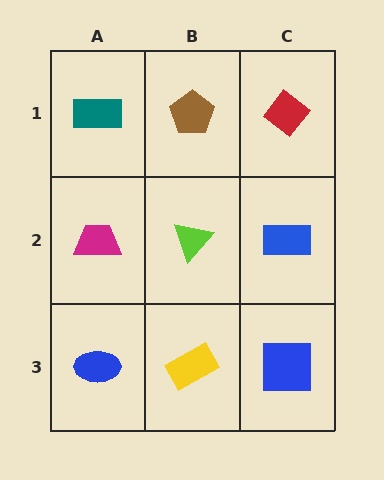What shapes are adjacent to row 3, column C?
A blue rectangle (row 2, column C), a yellow rectangle (row 3, column B).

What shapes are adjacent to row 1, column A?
A magenta trapezoid (row 2, column A), a brown pentagon (row 1, column B).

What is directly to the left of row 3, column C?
A yellow rectangle.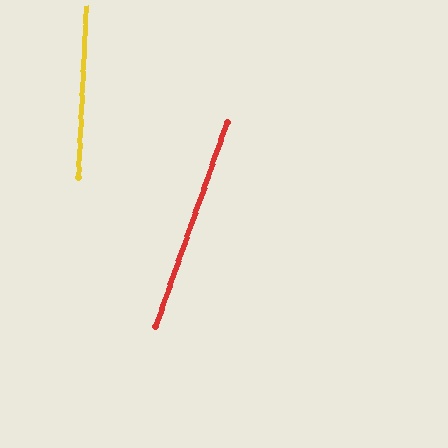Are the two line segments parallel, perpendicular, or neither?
Neither parallel nor perpendicular — they differ by about 16°.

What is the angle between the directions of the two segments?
Approximately 16 degrees.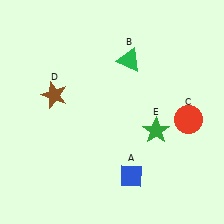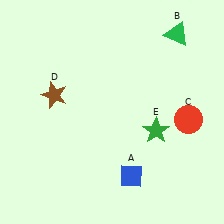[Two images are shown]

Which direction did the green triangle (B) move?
The green triangle (B) moved right.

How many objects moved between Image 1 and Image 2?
1 object moved between the two images.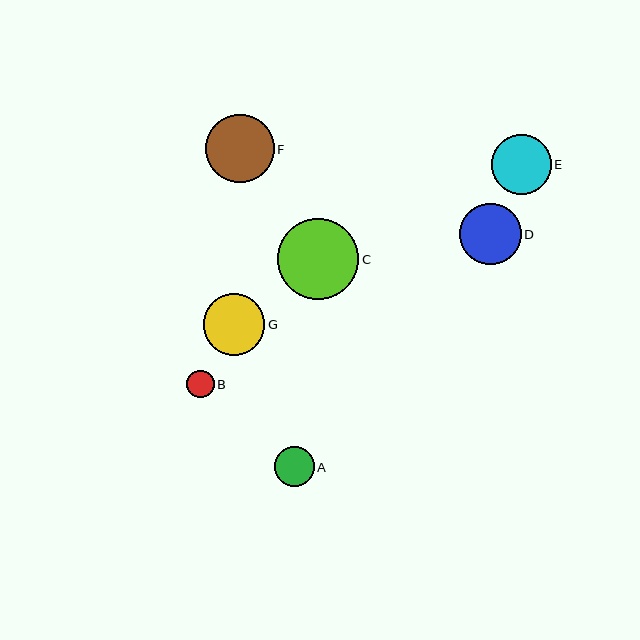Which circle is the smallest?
Circle B is the smallest with a size of approximately 28 pixels.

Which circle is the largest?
Circle C is the largest with a size of approximately 81 pixels.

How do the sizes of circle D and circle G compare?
Circle D and circle G are approximately the same size.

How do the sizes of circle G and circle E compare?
Circle G and circle E are approximately the same size.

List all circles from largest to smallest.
From largest to smallest: C, F, D, G, E, A, B.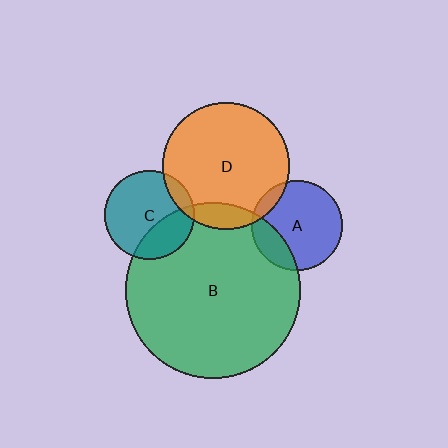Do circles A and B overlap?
Yes.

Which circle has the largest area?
Circle B (green).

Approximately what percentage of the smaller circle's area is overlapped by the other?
Approximately 20%.